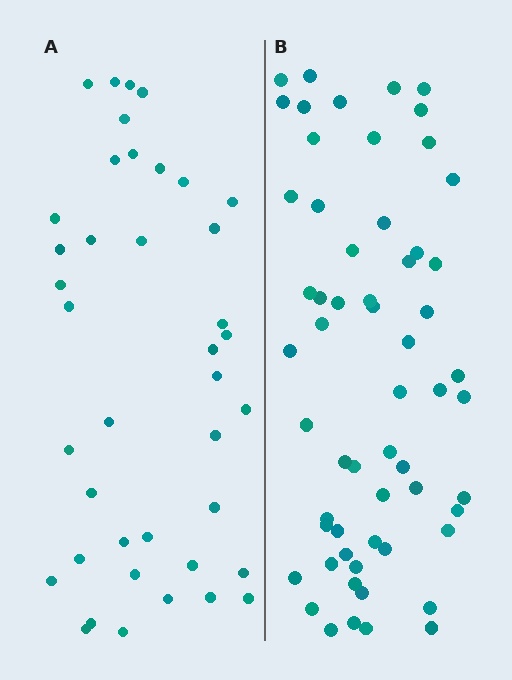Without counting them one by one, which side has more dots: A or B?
Region B (the right region) has more dots.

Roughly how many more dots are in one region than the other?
Region B has approximately 20 more dots than region A.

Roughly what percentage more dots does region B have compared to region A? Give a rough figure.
About 50% more.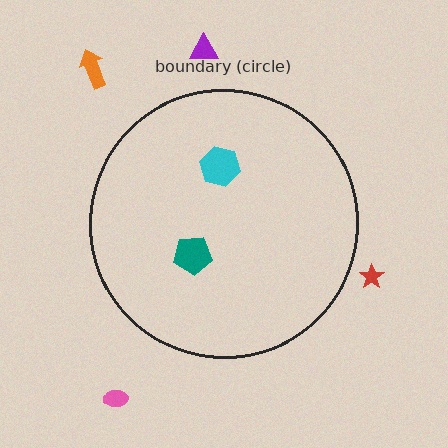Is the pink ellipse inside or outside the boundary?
Outside.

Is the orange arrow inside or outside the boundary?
Outside.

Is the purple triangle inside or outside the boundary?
Outside.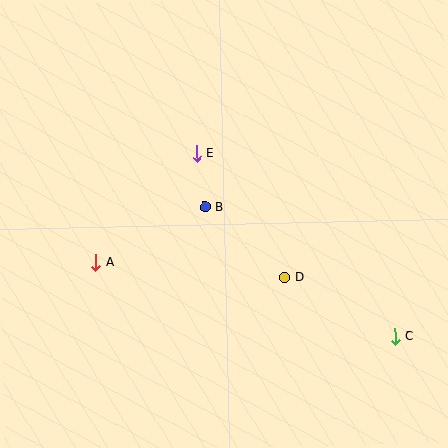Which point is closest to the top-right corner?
Point E is closest to the top-right corner.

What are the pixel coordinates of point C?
Point C is at (395, 337).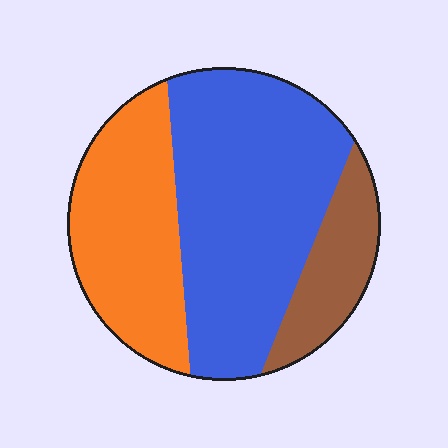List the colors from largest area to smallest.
From largest to smallest: blue, orange, brown.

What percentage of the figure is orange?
Orange takes up between a quarter and a half of the figure.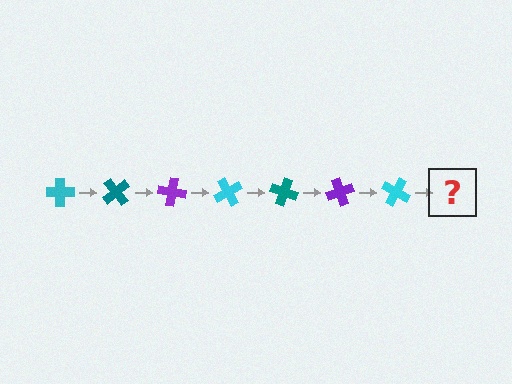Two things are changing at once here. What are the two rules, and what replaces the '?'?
The two rules are that it rotates 50 degrees each step and the color cycles through cyan, teal, and purple. The '?' should be a teal cross, rotated 350 degrees from the start.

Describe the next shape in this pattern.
It should be a teal cross, rotated 350 degrees from the start.